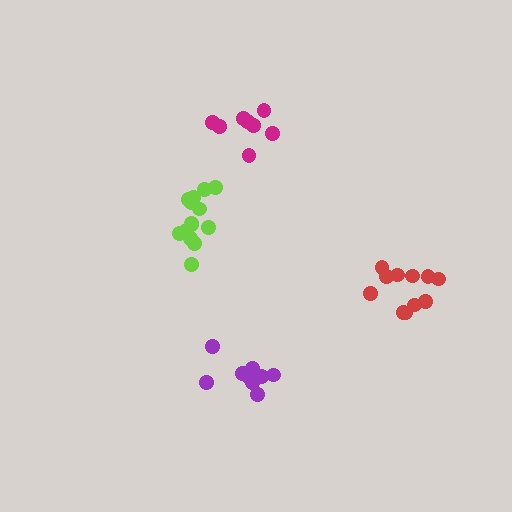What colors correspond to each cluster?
The clusters are colored: red, magenta, purple, lime.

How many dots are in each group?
Group 1: 11 dots, Group 2: 8 dots, Group 3: 9 dots, Group 4: 14 dots (42 total).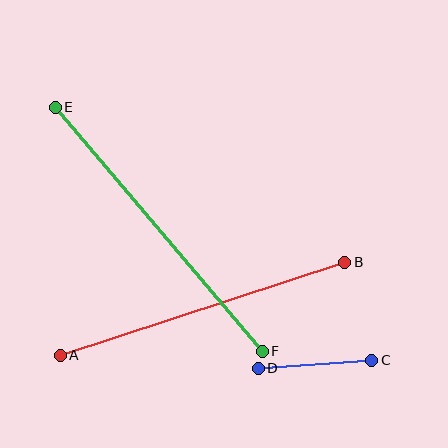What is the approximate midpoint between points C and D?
The midpoint is at approximately (315, 364) pixels.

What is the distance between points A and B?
The distance is approximately 299 pixels.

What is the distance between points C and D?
The distance is approximately 114 pixels.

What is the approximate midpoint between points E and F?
The midpoint is at approximately (159, 229) pixels.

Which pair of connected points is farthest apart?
Points E and F are farthest apart.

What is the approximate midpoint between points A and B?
The midpoint is at approximately (202, 309) pixels.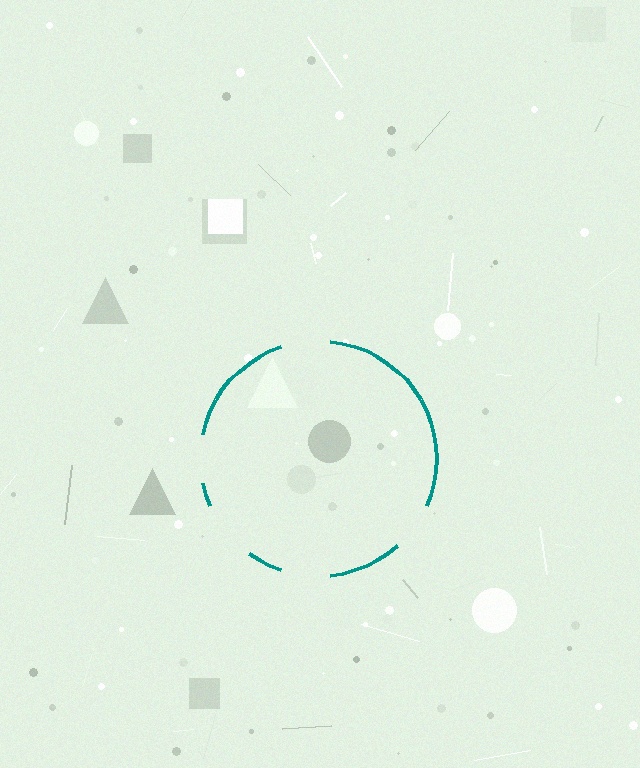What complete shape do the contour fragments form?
The contour fragments form a circle.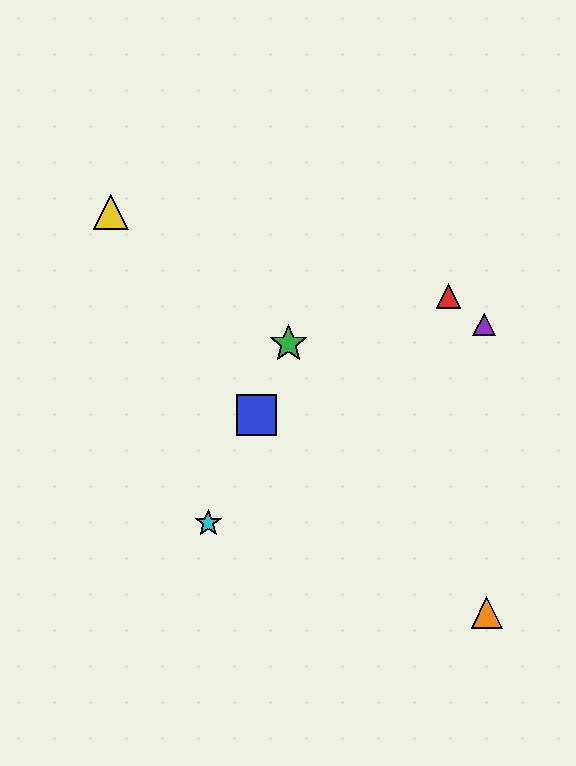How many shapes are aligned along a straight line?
3 shapes (the blue square, the green star, the cyan star) are aligned along a straight line.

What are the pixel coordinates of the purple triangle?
The purple triangle is at (484, 324).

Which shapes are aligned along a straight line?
The blue square, the green star, the cyan star are aligned along a straight line.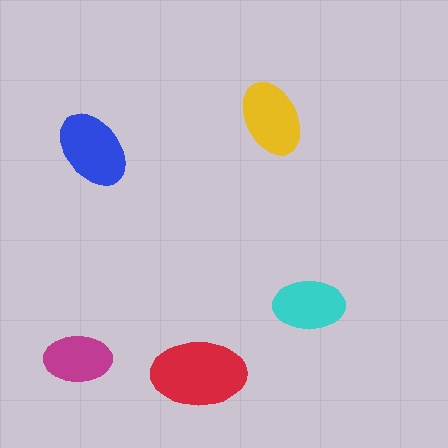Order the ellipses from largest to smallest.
the red one, the blue one, the yellow one, the cyan one, the magenta one.